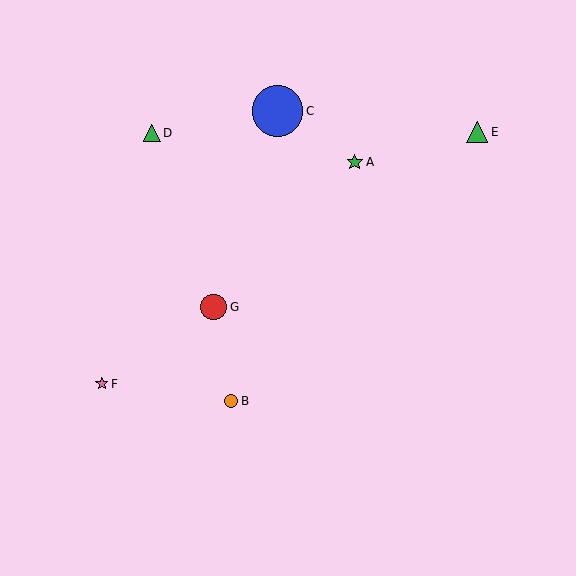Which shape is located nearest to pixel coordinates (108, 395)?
The pink star (labeled F) at (102, 384) is nearest to that location.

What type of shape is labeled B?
Shape B is an orange circle.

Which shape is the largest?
The blue circle (labeled C) is the largest.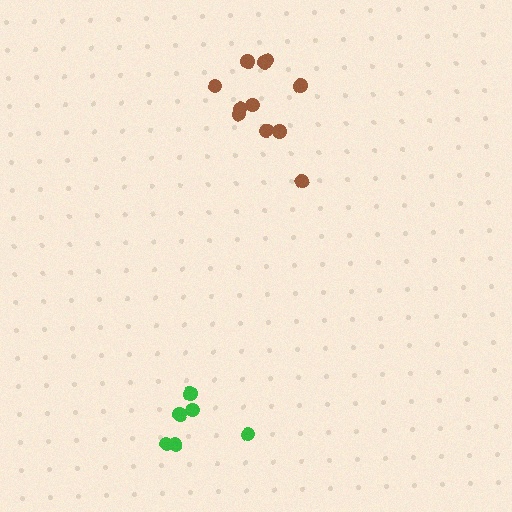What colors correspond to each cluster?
The clusters are colored: green, brown.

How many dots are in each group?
Group 1: 6 dots, Group 2: 11 dots (17 total).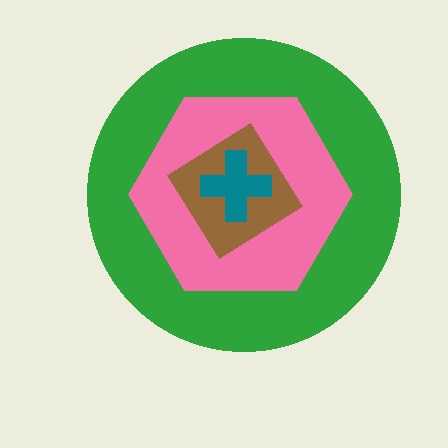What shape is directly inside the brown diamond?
The teal cross.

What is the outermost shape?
The green circle.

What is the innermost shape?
The teal cross.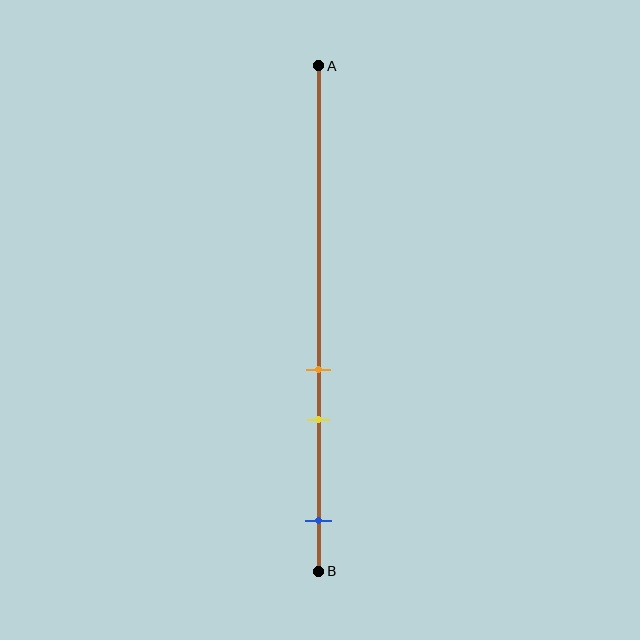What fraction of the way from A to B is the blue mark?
The blue mark is approximately 90% (0.9) of the way from A to B.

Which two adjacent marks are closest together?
The orange and yellow marks are the closest adjacent pair.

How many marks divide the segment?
There are 3 marks dividing the segment.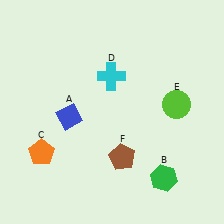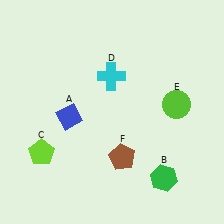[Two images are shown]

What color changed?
The pentagon (C) changed from orange in Image 1 to lime in Image 2.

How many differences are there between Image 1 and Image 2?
There is 1 difference between the two images.